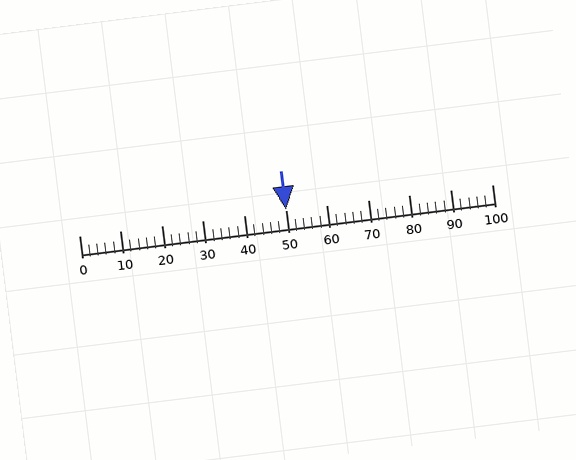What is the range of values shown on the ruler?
The ruler shows values from 0 to 100.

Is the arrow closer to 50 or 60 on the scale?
The arrow is closer to 50.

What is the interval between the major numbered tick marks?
The major tick marks are spaced 10 units apart.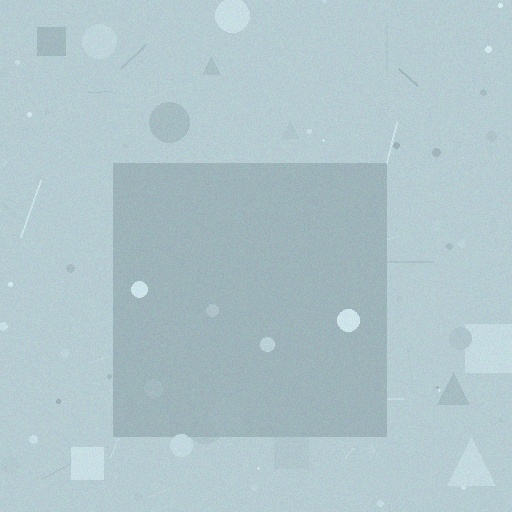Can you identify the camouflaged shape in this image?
The camouflaged shape is a square.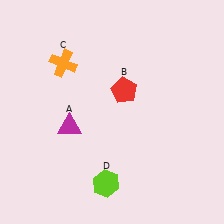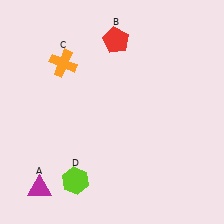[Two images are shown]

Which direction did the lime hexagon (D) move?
The lime hexagon (D) moved left.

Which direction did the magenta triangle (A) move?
The magenta triangle (A) moved down.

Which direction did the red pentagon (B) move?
The red pentagon (B) moved up.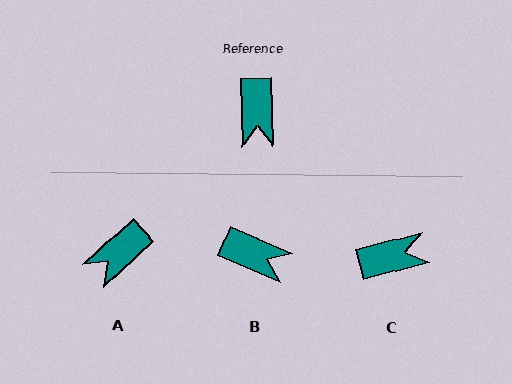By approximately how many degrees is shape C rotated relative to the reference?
Approximately 103 degrees counter-clockwise.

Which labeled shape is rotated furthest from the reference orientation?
C, about 103 degrees away.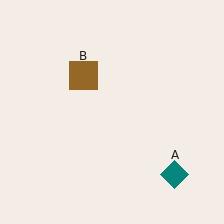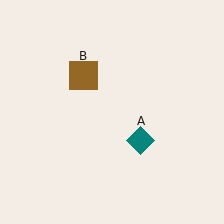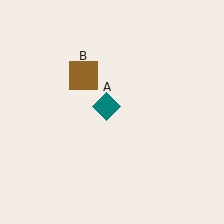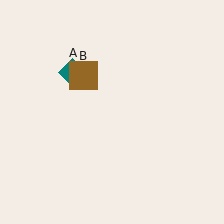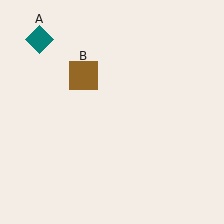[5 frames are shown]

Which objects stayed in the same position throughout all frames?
Brown square (object B) remained stationary.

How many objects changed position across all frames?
1 object changed position: teal diamond (object A).